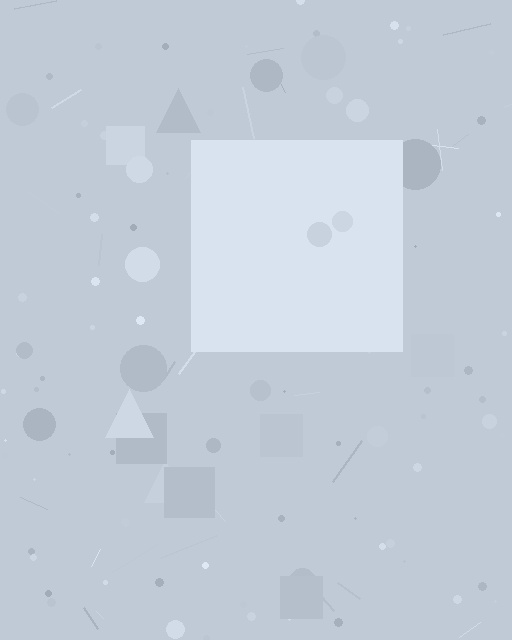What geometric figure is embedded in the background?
A square is embedded in the background.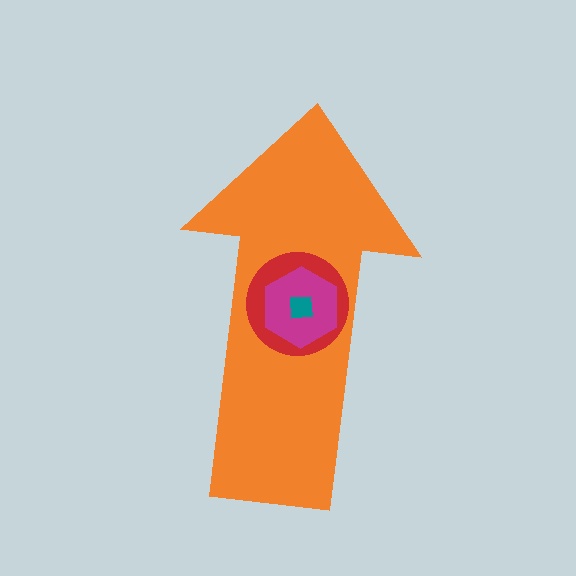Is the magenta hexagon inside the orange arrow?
Yes.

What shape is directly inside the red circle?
The magenta hexagon.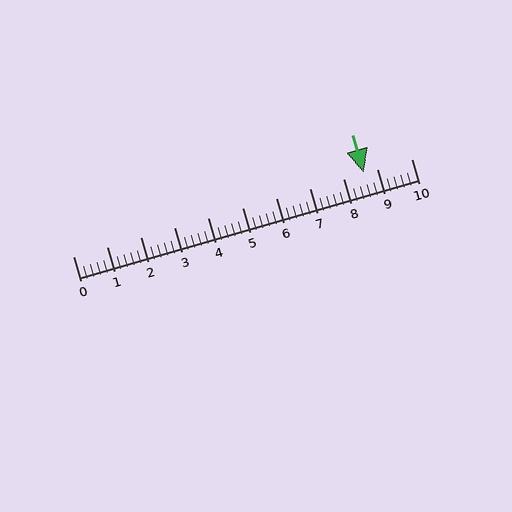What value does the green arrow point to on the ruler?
The green arrow points to approximately 8.6.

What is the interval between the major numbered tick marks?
The major tick marks are spaced 1 units apart.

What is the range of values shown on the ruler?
The ruler shows values from 0 to 10.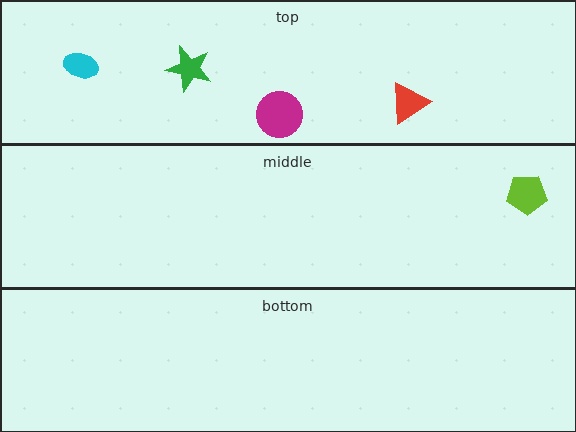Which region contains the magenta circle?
The top region.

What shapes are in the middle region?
The lime pentagon.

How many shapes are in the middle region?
1.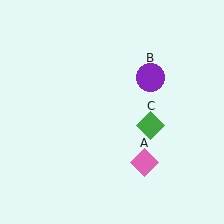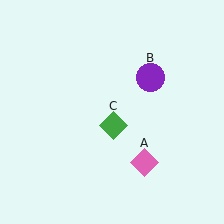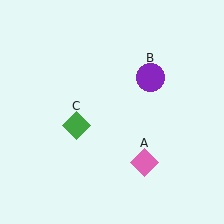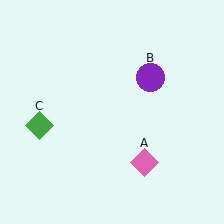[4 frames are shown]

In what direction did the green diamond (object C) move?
The green diamond (object C) moved left.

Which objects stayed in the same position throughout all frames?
Pink diamond (object A) and purple circle (object B) remained stationary.